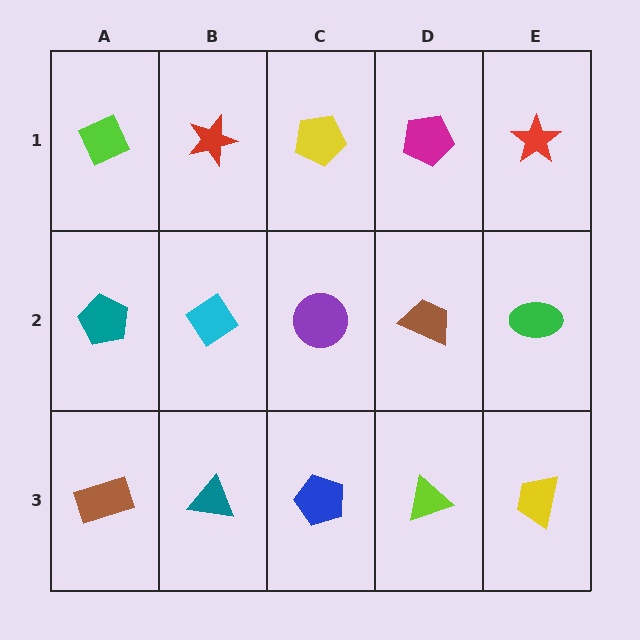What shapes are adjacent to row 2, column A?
A lime diamond (row 1, column A), a brown rectangle (row 3, column A), a cyan diamond (row 2, column B).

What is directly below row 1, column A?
A teal pentagon.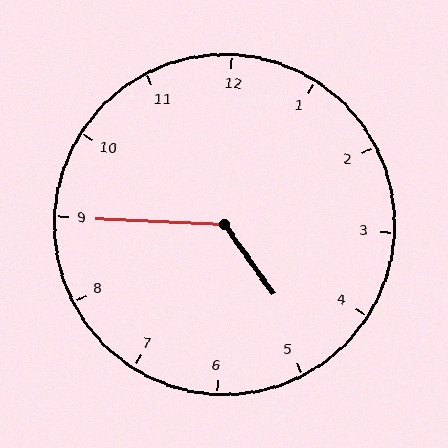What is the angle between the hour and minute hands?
Approximately 128 degrees.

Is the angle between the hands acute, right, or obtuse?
It is obtuse.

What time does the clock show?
4:45.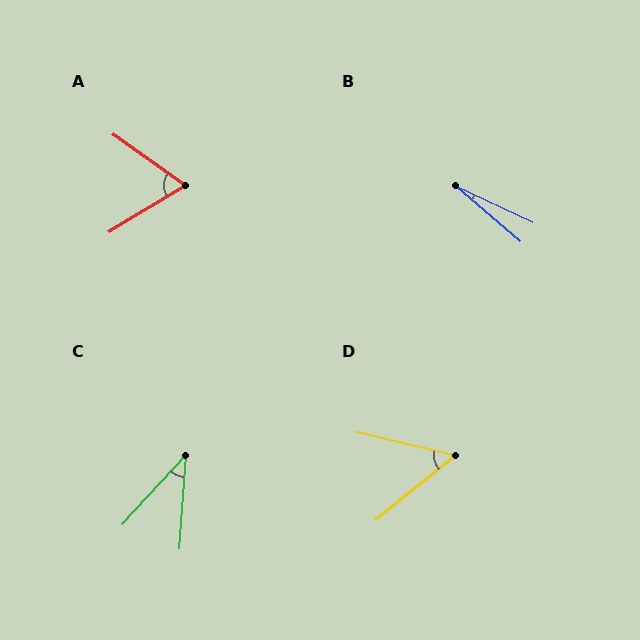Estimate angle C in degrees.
Approximately 38 degrees.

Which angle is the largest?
A, at approximately 67 degrees.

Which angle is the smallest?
B, at approximately 15 degrees.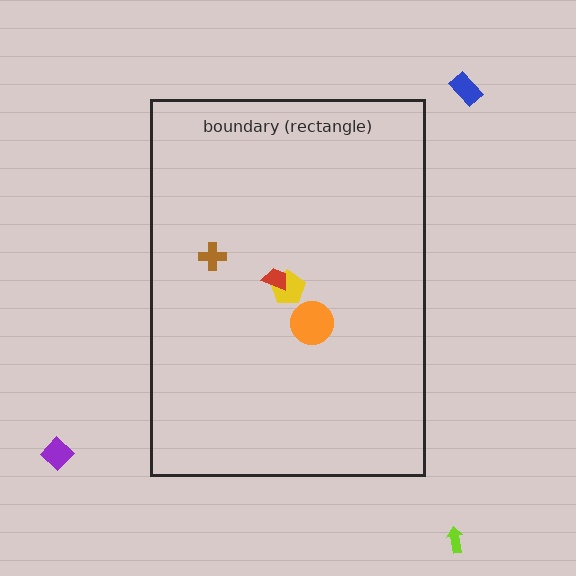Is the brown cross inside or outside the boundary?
Inside.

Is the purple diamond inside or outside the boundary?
Outside.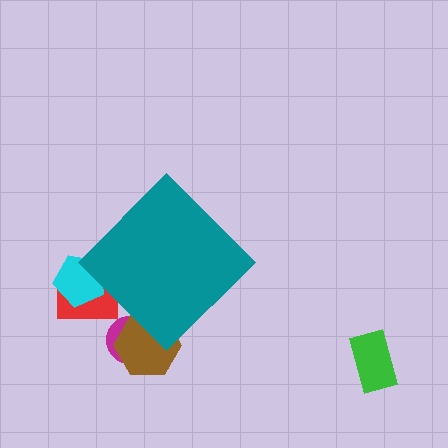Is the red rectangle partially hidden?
Yes, the red rectangle is partially hidden behind the teal diamond.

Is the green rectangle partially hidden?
No, the green rectangle is fully visible.